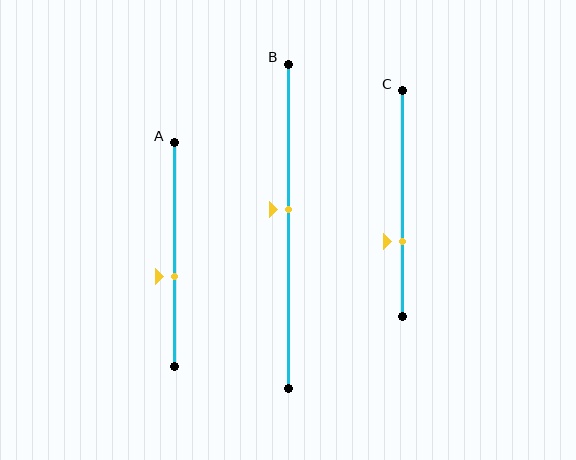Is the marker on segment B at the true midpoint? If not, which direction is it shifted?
No, the marker on segment B is shifted upward by about 5% of the segment length.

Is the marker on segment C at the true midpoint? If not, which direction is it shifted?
No, the marker on segment C is shifted downward by about 16% of the segment length.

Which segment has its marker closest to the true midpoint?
Segment B has its marker closest to the true midpoint.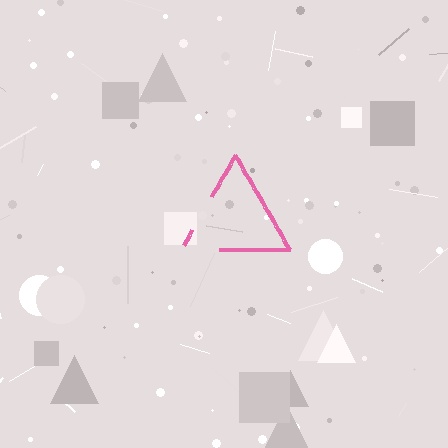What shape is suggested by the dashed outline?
The dashed outline suggests a triangle.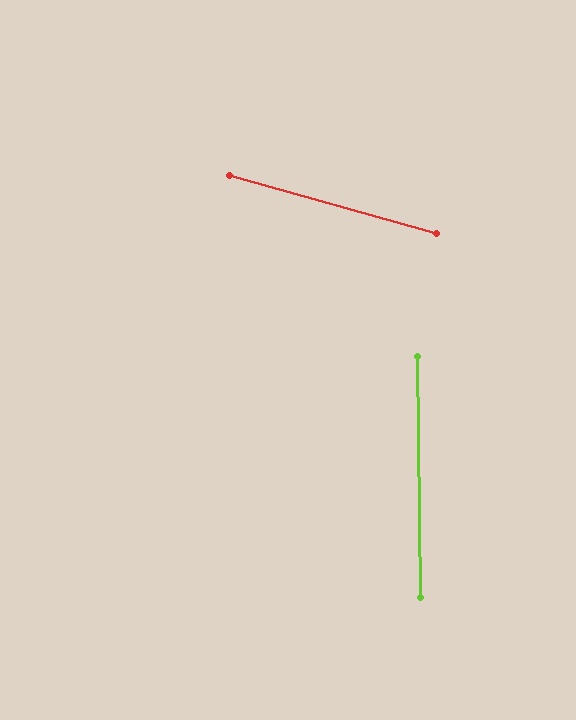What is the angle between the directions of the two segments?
Approximately 74 degrees.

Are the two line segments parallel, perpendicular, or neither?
Neither parallel nor perpendicular — they differ by about 74°.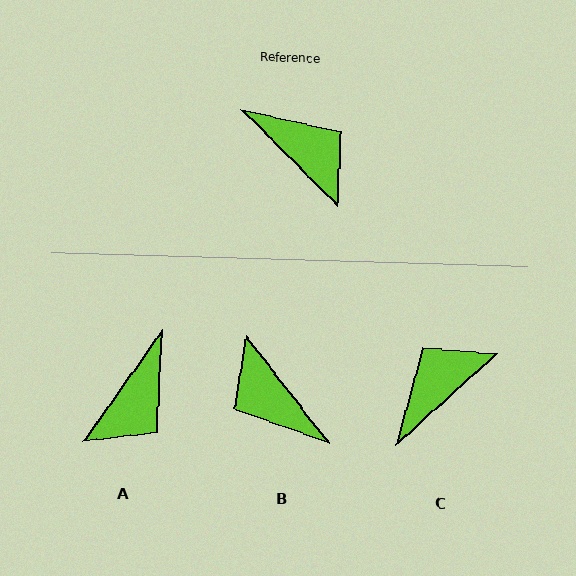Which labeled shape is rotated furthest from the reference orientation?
B, about 173 degrees away.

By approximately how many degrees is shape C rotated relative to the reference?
Approximately 88 degrees counter-clockwise.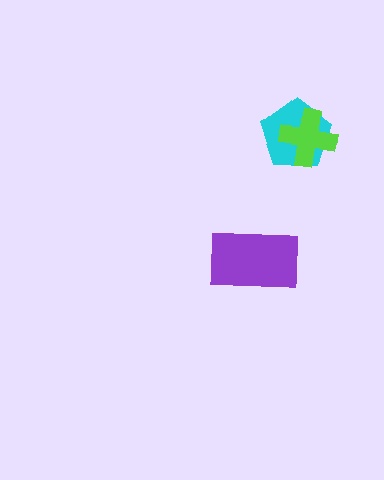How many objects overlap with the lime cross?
1 object overlaps with the lime cross.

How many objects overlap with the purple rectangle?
0 objects overlap with the purple rectangle.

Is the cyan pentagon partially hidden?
Yes, it is partially covered by another shape.